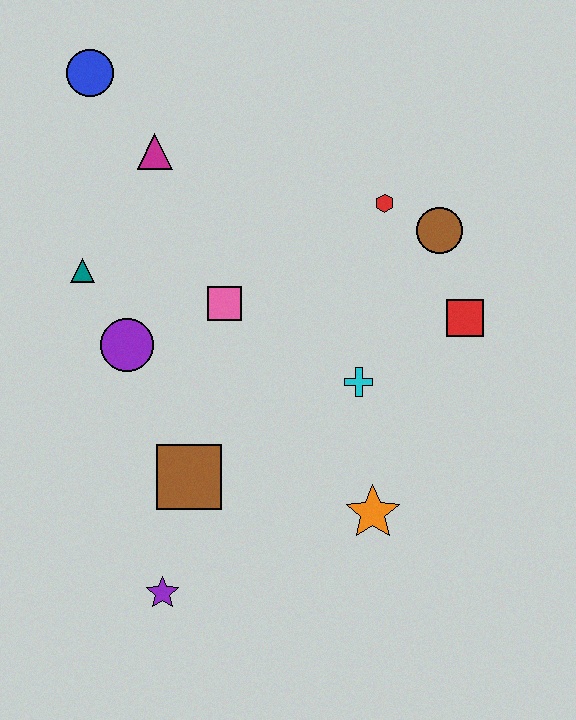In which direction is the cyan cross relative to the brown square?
The cyan cross is to the right of the brown square.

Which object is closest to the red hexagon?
The brown circle is closest to the red hexagon.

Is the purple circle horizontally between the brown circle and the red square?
No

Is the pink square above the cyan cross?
Yes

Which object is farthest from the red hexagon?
The purple star is farthest from the red hexagon.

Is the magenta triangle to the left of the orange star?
Yes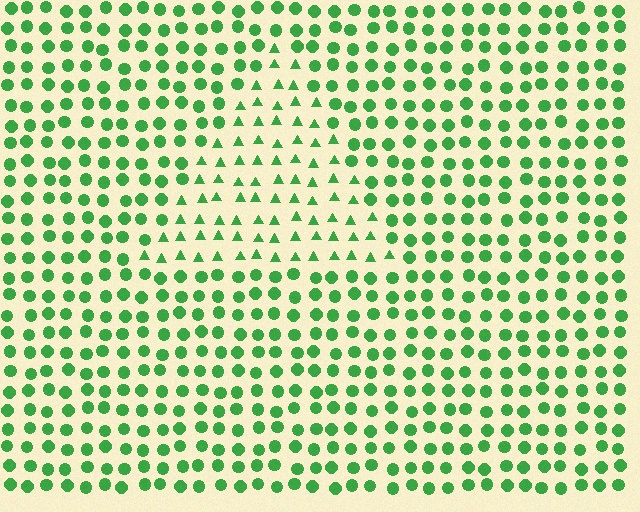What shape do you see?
I see a triangle.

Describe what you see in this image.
The image is filled with small green elements arranged in a uniform grid. A triangle-shaped region contains triangles, while the surrounding area contains circles. The boundary is defined purely by the change in element shape.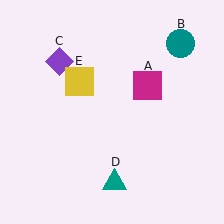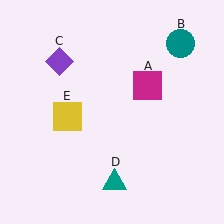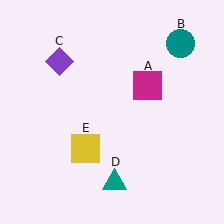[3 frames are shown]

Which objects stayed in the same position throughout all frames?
Magenta square (object A) and teal circle (object B) and purple diamond (object C) and teal triangle (object D) remained stationary.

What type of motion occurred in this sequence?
The yellow square (object E) rotated counterclockwise around the center of the scene.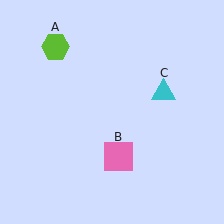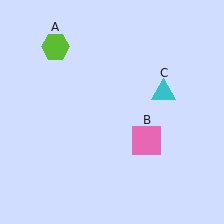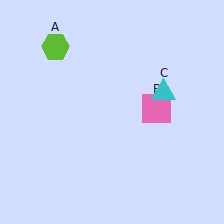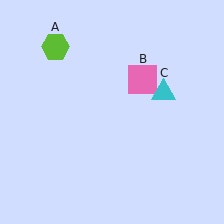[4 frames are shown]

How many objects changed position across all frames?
1 object changed position: pink square (object B).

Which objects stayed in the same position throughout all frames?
Lime hexagon (object A) and cyan triangle (object C) remained stationary.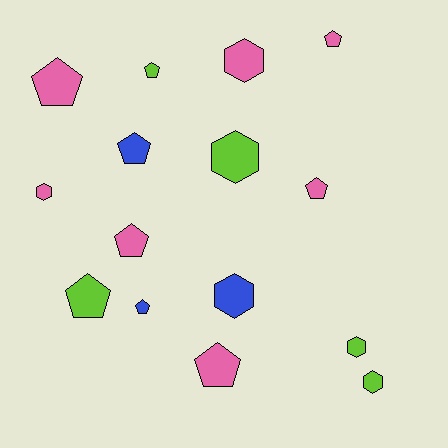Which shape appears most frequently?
Pentagon, with 9 objects.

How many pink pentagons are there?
There are 5 pink pentagons.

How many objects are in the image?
There are 15 objects.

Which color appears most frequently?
Pink, with 7 objects.